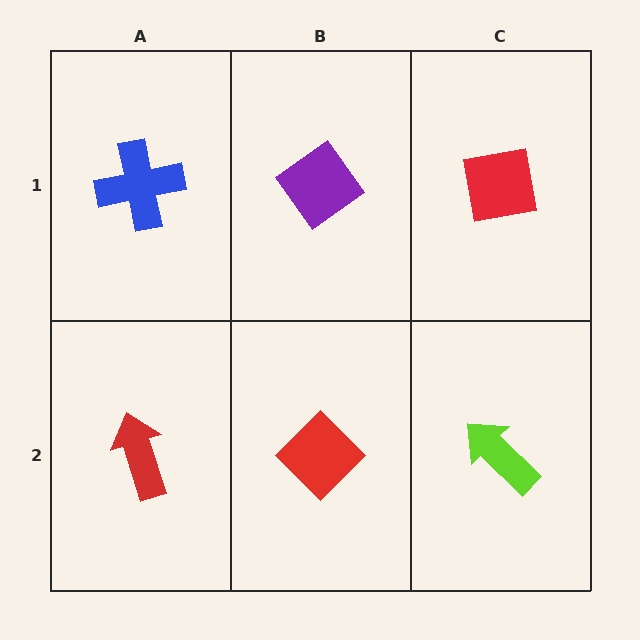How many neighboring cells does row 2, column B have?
3.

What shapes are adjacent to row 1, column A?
A red arrow (row 2, column A), a purple diamond (row 1, column B).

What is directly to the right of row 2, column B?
A lime arrow.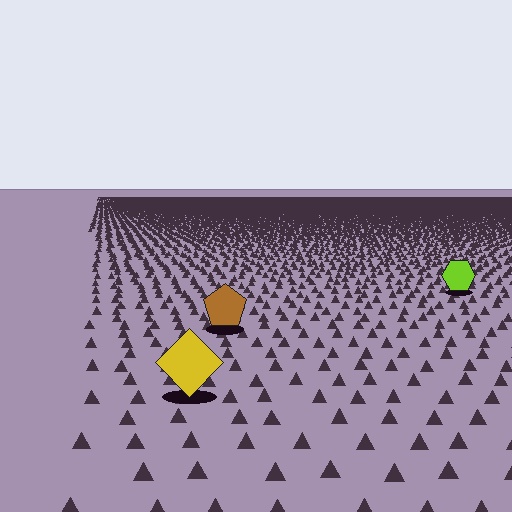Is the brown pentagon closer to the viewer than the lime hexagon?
Yes. The brown pentagon is closer — you can tell from the texture gradient: the ground texture is coarser near it.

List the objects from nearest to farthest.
From nearest to farthest: the yellow diamond, the brown pentagon, the lime hexagon.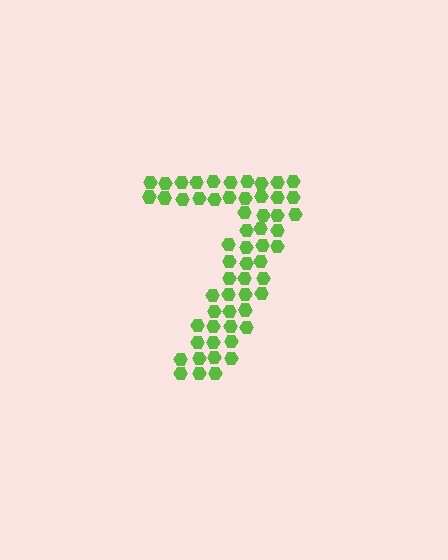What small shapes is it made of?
It is made of small hexagons.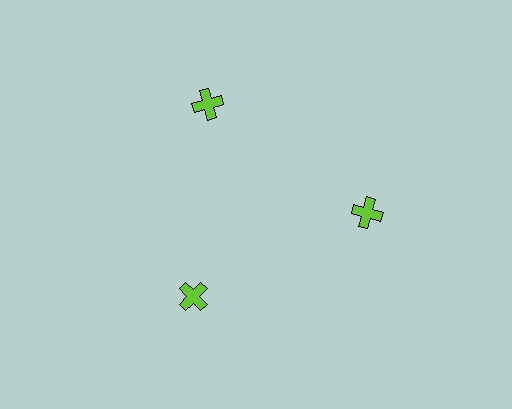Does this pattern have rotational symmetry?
Yes, this pattern has 3-fold rotational symmetry. It looks the same after rotating 120 degrees around the center.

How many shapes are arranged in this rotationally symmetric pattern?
There are 3 shapes, arranged in 3 groups of 1.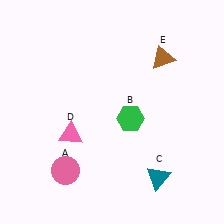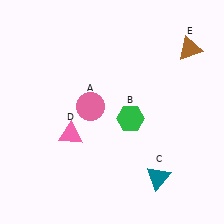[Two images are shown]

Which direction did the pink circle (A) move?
The pink circle (A) moved up.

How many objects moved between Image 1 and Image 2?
2 objects moved between the two images.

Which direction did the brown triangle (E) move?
The brown triangle (E) moved right.